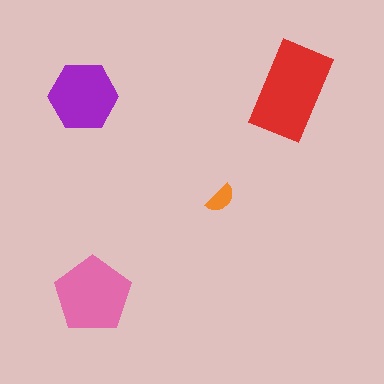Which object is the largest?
The red rectangle.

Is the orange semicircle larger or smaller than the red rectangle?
Smaller.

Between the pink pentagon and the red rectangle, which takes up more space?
The red rectangle.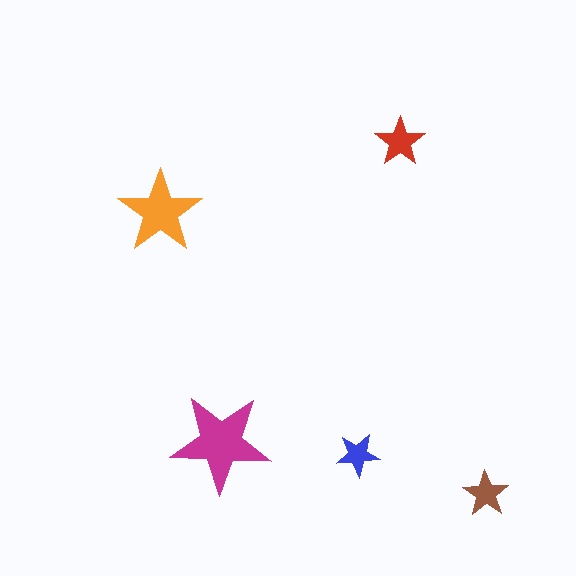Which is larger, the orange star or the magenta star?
The magenta one.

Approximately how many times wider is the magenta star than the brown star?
About 2 times wider.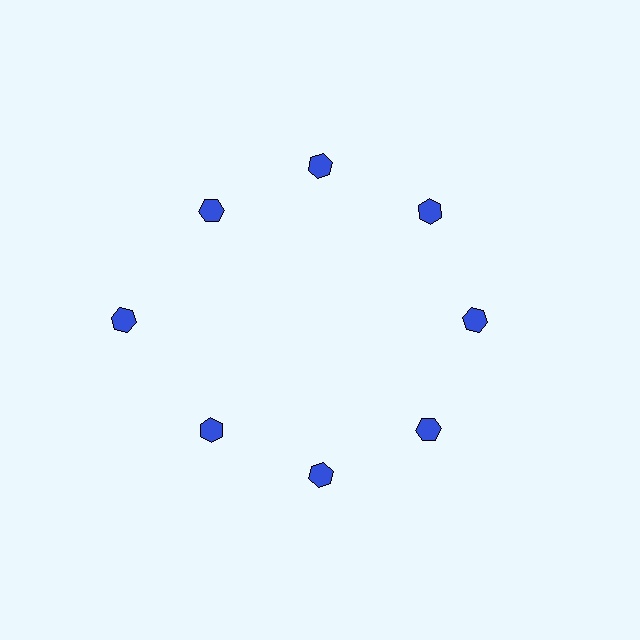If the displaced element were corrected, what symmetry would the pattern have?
It would have 8-fold rotational symmetry — the pattern would map onto itself every 45 degrees.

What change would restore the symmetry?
The symmetry would be restored by moving it inward, back onto the ring so that all 8 hexagons sit at equal angles and equal distance from the center.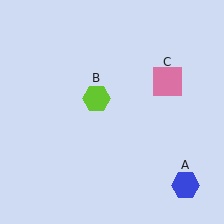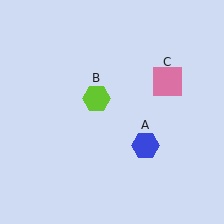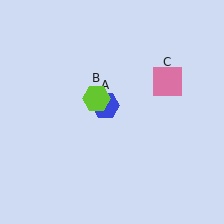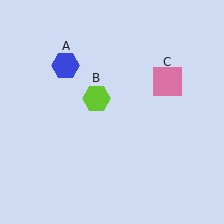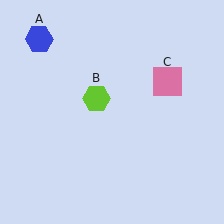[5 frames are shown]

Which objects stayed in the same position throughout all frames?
Lime hexagon (object B) and pink square (object C) remained stationary.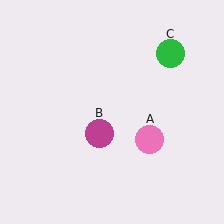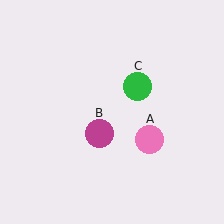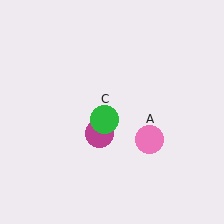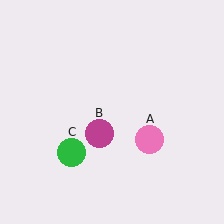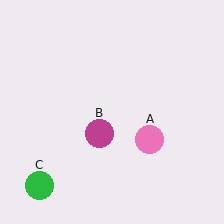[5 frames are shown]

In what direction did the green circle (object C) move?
The green circle (object C) moved down and to the left.